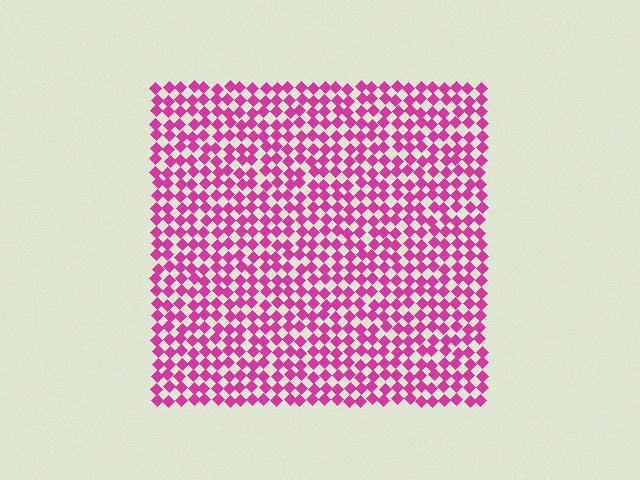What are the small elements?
The small elements are diamonds.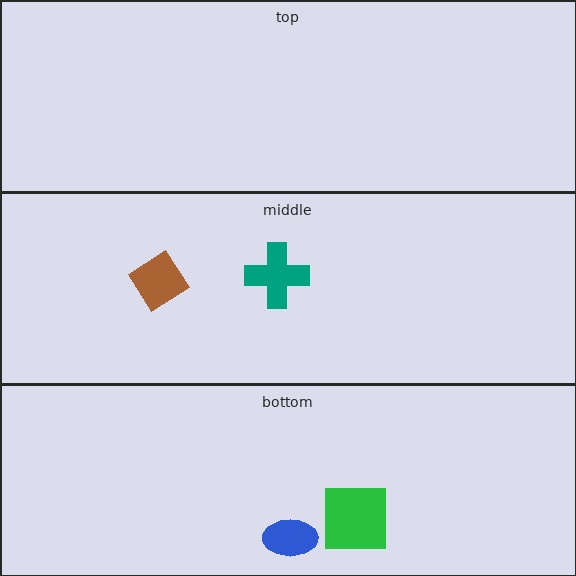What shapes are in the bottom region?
The green square, the blue ellipse.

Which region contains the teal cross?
The middle region.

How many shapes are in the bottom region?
2.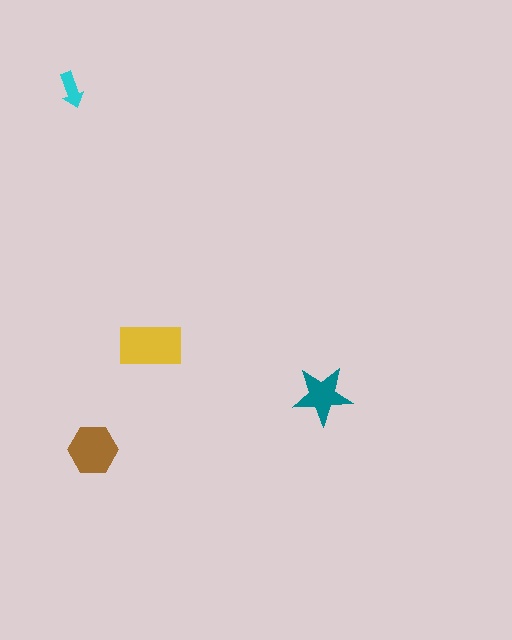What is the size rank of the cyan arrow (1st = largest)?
4th.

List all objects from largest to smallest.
The yellow rectangle, the brown hexagon, the teal star, the cyan arrow.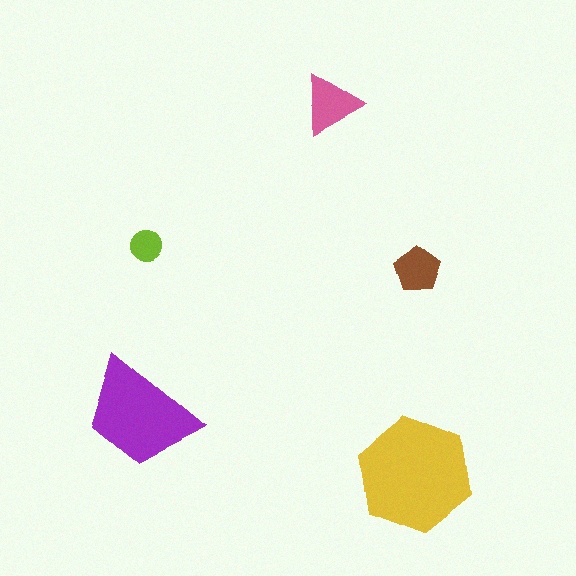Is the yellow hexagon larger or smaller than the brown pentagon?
Larger.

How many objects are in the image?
There are 5 objects in the image.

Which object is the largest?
The yellow hexagon.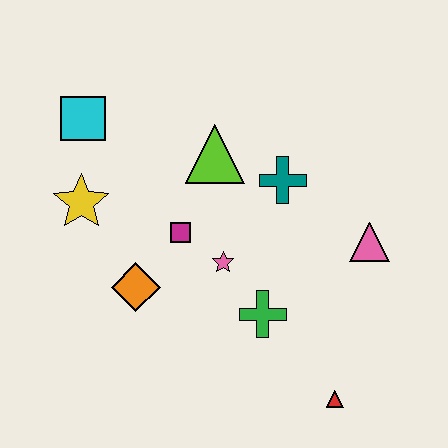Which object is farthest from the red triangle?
The cyan square is farthest from the red triangle.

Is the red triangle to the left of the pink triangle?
Yes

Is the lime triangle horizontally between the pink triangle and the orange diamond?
Yes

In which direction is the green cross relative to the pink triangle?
The green cross is to the left of the pink triangle.